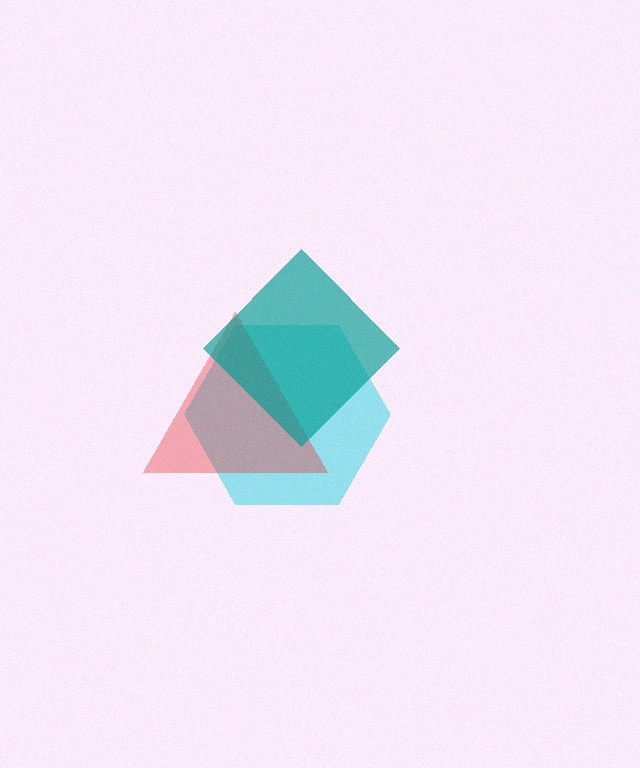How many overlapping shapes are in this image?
There are 3 overlapping shapes in the image.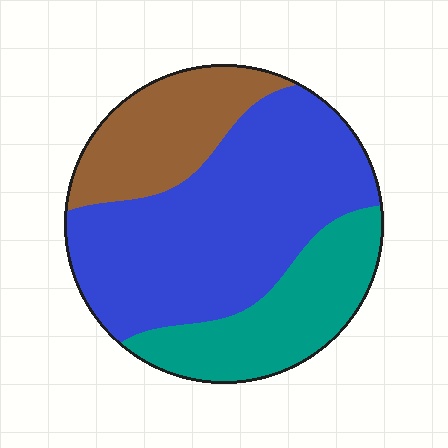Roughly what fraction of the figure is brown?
Brown takes up between a sixth and a third of the figure.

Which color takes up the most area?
Blue, at roughly 55%.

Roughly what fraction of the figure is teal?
Teal takes up about one quarter (1/4) of the figure.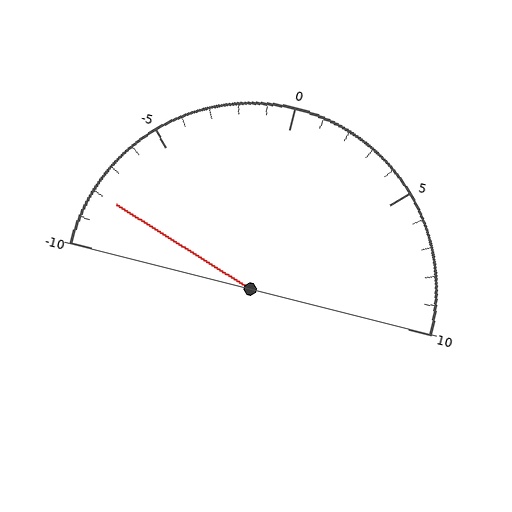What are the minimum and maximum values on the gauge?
The gauge ranges from -10 to 10.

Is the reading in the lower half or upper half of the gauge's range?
The reading is in the lower half of the range (-10 to 10).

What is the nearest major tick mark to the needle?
The nearest major tick mark is -10.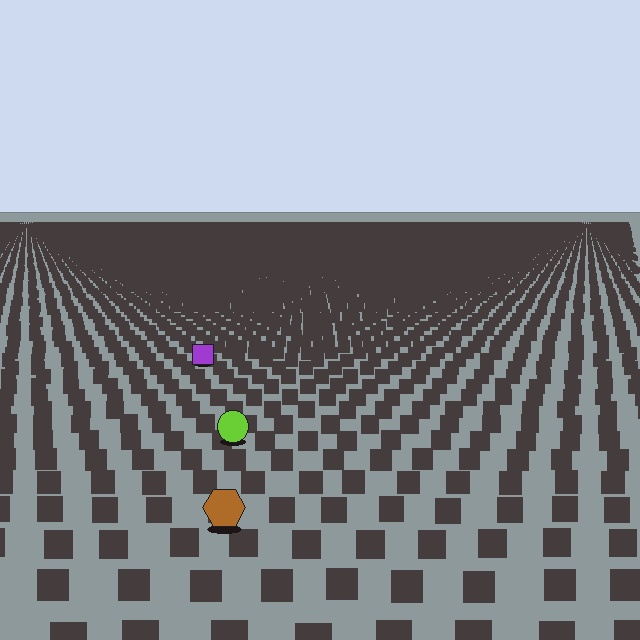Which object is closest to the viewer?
The brown hexagon is closest. The texture marks near it are larger and more spread out.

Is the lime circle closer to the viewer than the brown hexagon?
No. The brown hexagon is closer — you can tell from the texture gradient: the ground texture is coarser near it.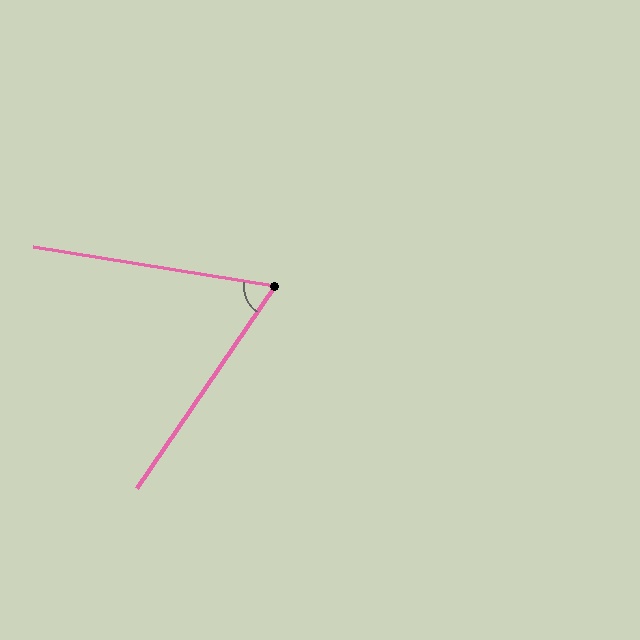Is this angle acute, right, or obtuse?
It is acute.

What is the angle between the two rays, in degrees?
Approximately 65 degrees.